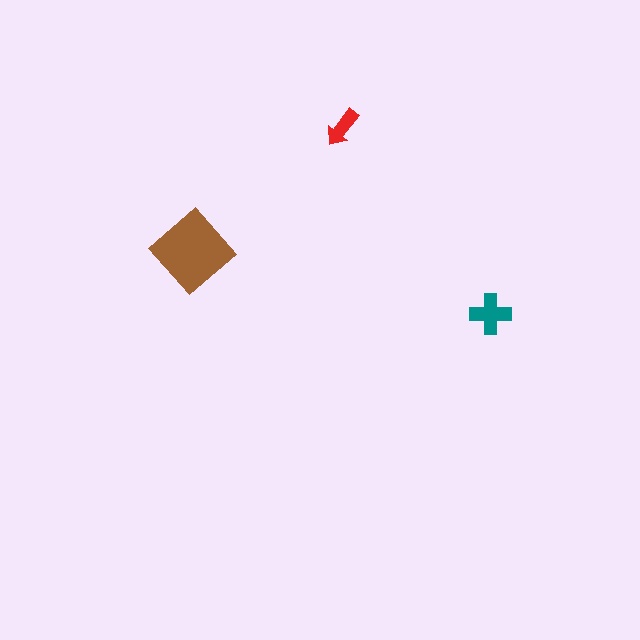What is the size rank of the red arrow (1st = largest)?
3rd.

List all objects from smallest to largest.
The red arrow, the teal cross, the brown diamond.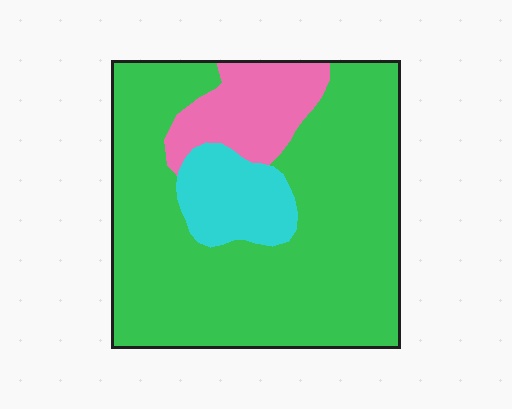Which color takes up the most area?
Green, at roughly 75%.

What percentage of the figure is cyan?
Cyan covers around 10% of the figure.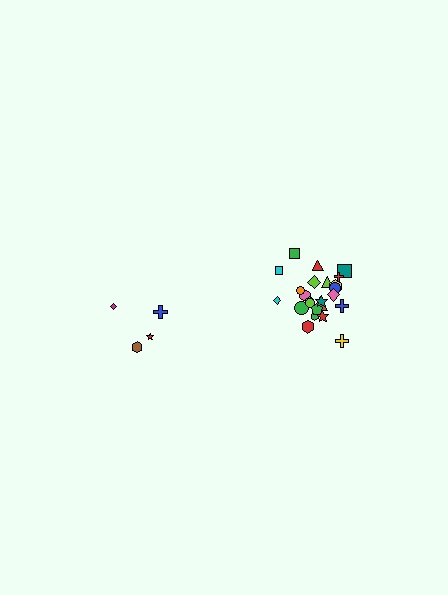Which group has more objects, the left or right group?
The right group.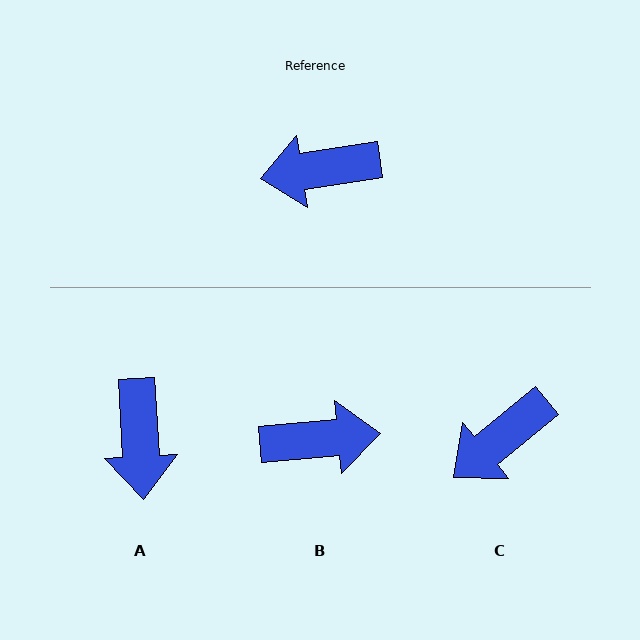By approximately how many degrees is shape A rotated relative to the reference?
Approximately 84 degrees counter-clockwise.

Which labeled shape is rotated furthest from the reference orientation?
B, about 177 degrees away.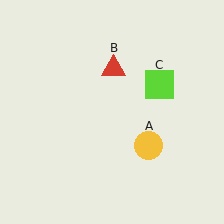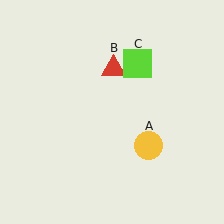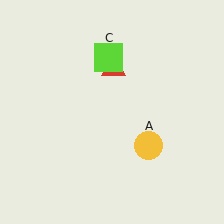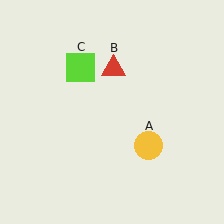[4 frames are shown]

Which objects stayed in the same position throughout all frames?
Yellow circle (object A) and red triangle (object B) remained stationary.